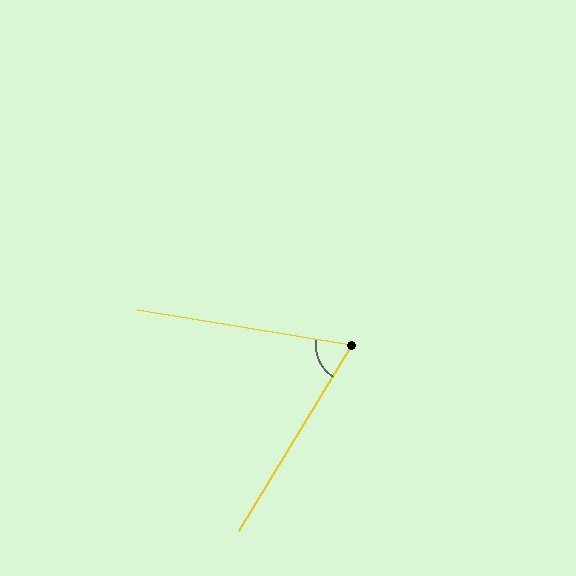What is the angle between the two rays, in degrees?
Approximately 68 degrees.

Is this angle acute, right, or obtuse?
It is acute.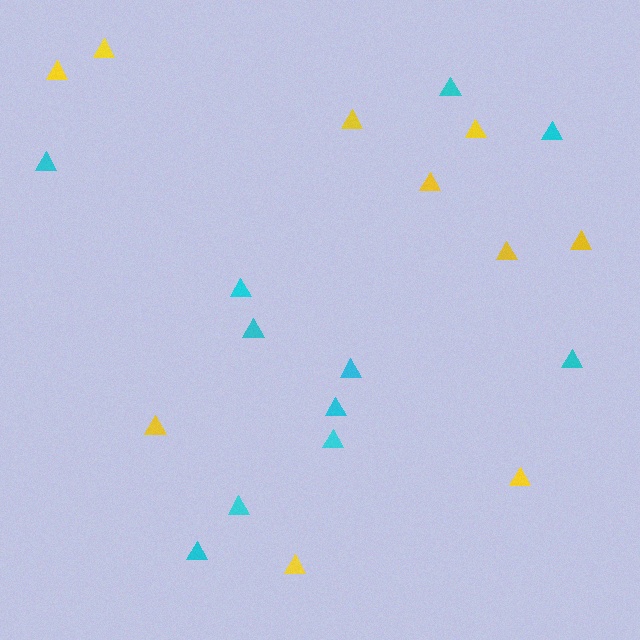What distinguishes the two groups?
There are 2 groups: one group of cyan triangles (11) and one group of yellow triangles (10).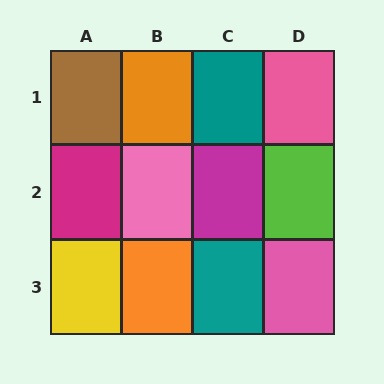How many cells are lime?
1 cell is lime.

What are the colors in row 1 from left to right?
Brown, orange, teal, pink.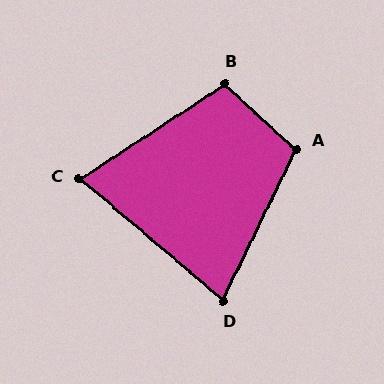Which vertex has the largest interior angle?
A, at approximately 106 degrees.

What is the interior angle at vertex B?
Approximately 104 degrees (obtuse).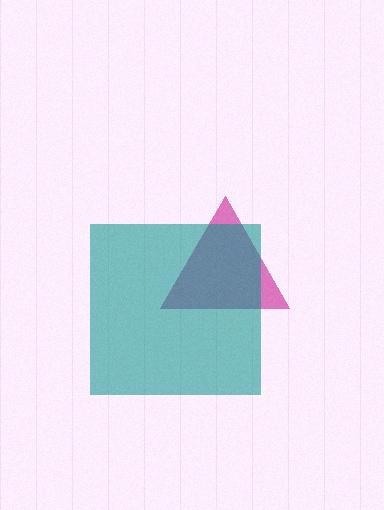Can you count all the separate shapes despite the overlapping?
Yes, there are 2 separate shapes.